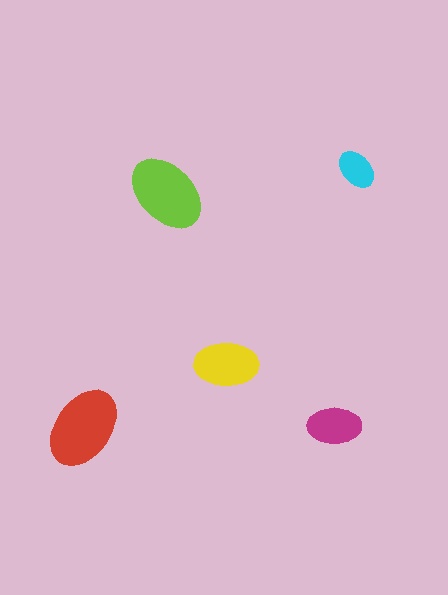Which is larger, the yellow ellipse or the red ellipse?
The red one.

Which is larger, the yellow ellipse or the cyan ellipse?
The yellow one.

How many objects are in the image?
There are 5 objects in the image.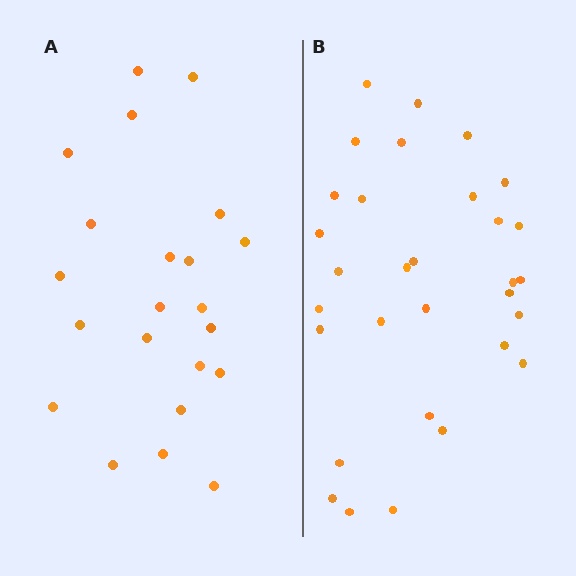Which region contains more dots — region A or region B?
Region B (the right region) has more dots.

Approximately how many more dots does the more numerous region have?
Region B has roughly 8 or so more dots than region A.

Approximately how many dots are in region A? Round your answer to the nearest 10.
About 20 dots. (The exact count is 22, which rounds to 20.)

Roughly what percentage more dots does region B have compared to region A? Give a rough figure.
About 40% more.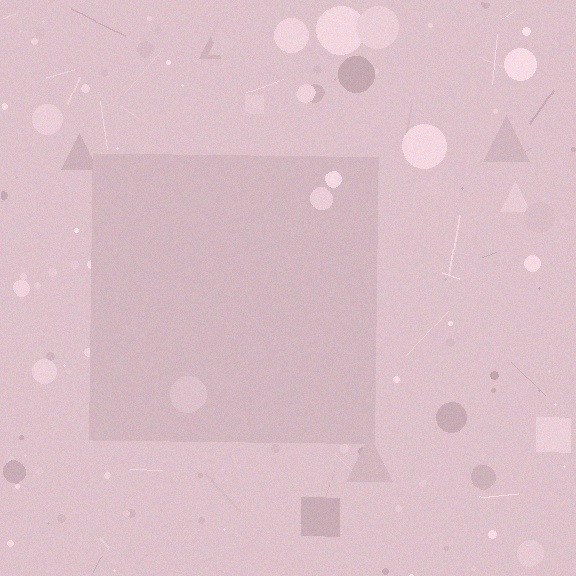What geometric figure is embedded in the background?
A square is embedded in the background.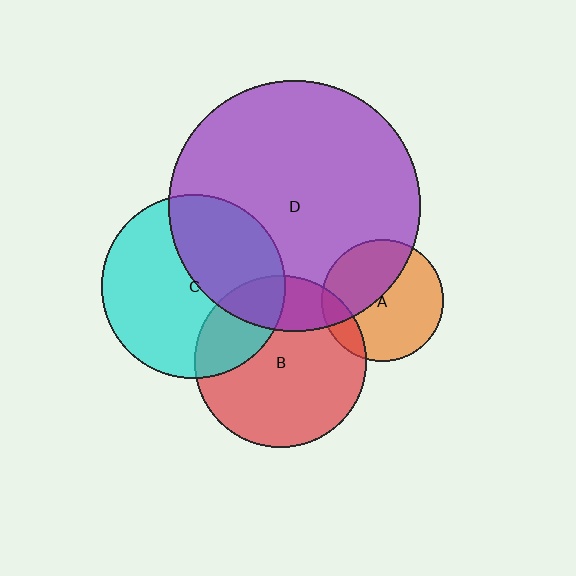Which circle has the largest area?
Circle D (purple).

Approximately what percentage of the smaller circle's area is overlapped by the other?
Approximately 25%.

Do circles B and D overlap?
Yes.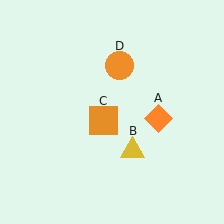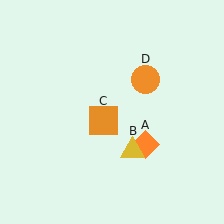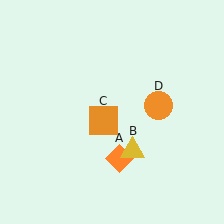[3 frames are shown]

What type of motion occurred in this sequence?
The orange diamond (object A), orange circle (object D) rotated clockwise around the center of the scene.